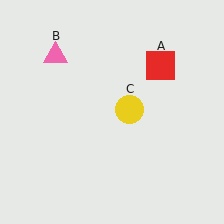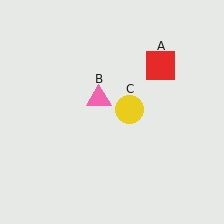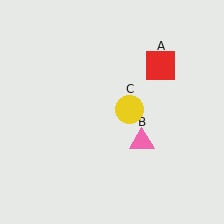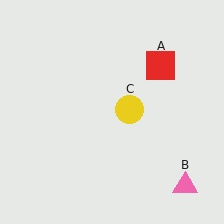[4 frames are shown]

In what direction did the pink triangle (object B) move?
The pink triangle (object B) moved down and to the right.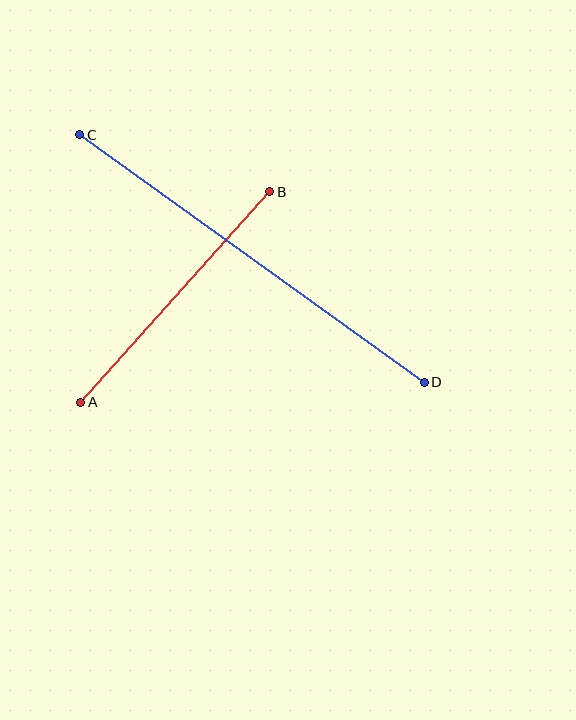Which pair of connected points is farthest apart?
Points C and D are farthest apart.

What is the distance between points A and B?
The distance is approximately 283 pixels.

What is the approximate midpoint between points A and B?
The midpoint is at approximately (175, 297) pixels.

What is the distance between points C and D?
The distance is approximately 424 pixels.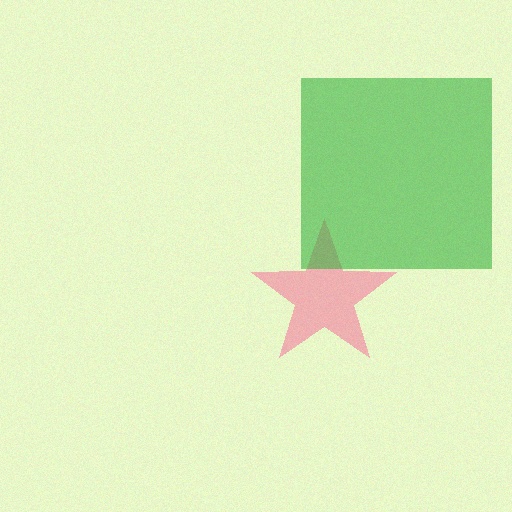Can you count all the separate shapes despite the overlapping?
Yes, there are 2 separate shapes.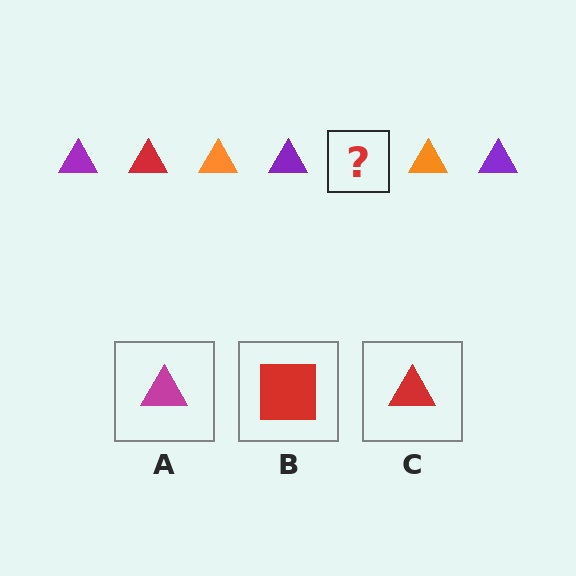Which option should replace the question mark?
Option C.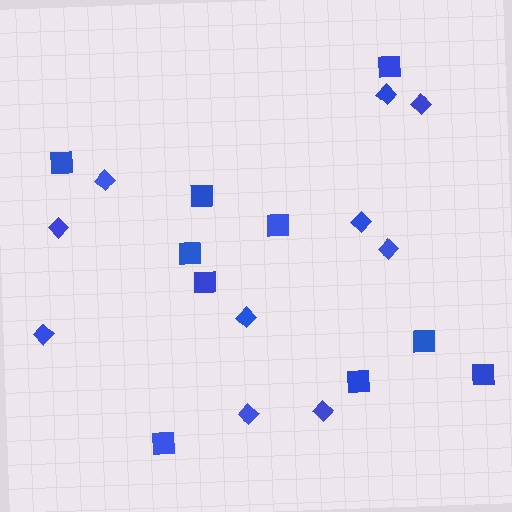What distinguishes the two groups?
There are 2 groups: one group of diamonds (10) and one group of squares (10).